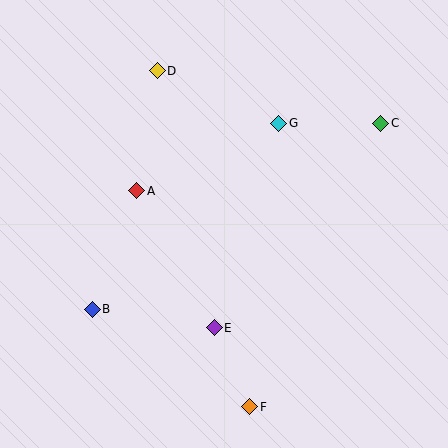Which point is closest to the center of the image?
Point A at (137, 191) is closest to the center.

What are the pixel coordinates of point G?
Point G is at (279, 123).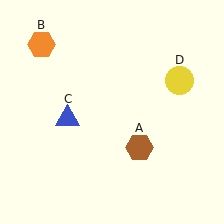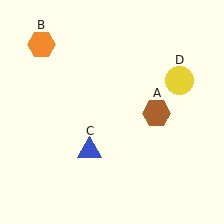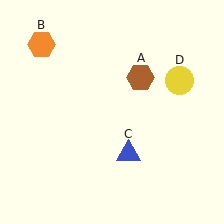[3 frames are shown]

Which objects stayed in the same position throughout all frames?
Orange hexagon (object B) and yellow circle (object D) remained stationary.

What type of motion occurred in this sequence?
The brown hexagon (object A), blue triangle (object C) rotated counterclockwise around the center of the scene.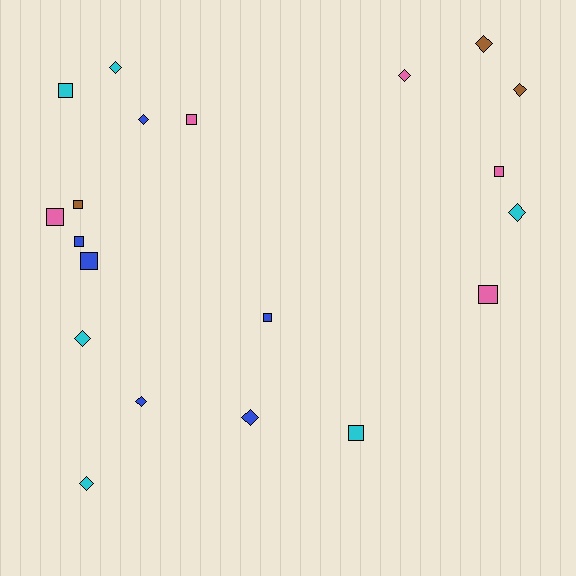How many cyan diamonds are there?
There are 4 cyan diamonds.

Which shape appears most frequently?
Diamond, with 10 objects.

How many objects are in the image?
There are 20 objects.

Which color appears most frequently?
Cyan, with 6 objects.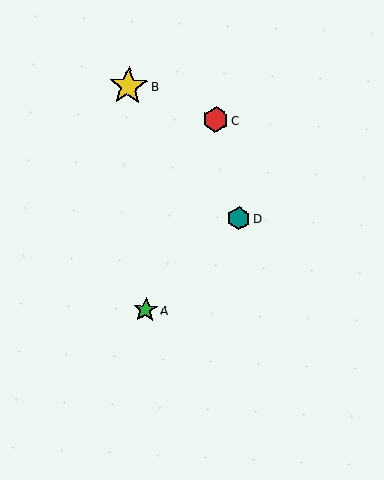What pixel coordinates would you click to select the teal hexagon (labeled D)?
Click at (239, 218) to select the teal hexagon D.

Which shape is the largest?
The yellow star (labeled B) is the largest.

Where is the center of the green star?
The center of the green star is at (146, 310).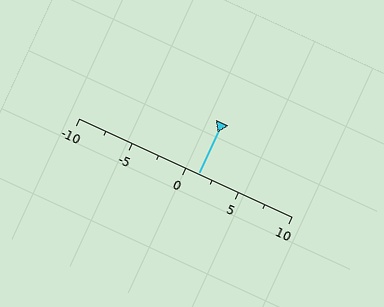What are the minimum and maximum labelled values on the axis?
The axis runs from -10 to 10.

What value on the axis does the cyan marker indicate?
The marker indicates approximately 1.2.